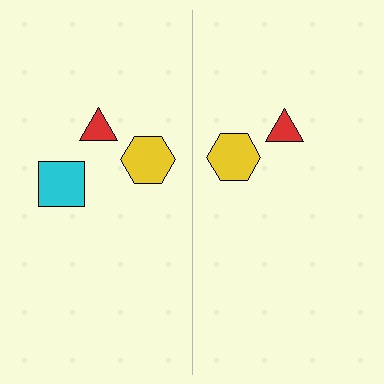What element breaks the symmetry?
A cyan square is missing from the right side.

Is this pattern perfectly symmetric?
No, the pattern is not perfectly symmetric. A cyan square is missing from the right side.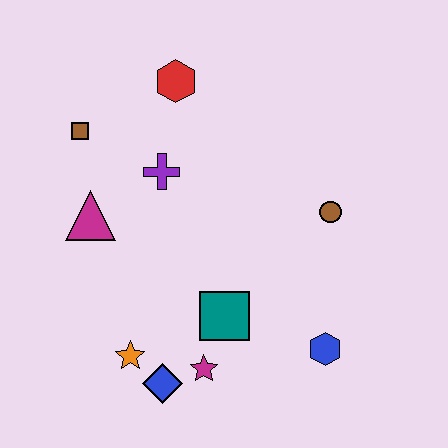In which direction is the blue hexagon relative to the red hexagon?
The blue hexagon is below the red hexagon.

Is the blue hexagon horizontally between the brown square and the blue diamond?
No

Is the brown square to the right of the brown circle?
No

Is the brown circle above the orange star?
Yes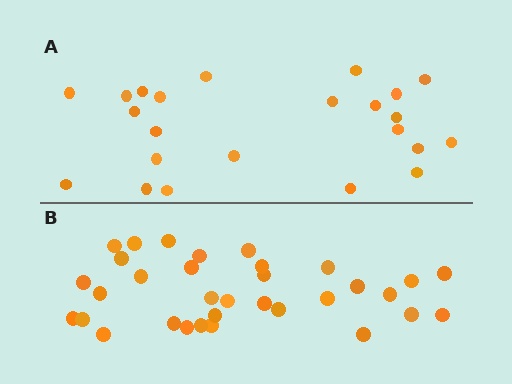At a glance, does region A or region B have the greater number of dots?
Region B (the bottom region) has more dots.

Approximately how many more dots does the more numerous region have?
Region B has roughly 10 or so more dots than region A.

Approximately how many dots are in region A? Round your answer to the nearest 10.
About 20 dots. (The exact count is 23, which rounds to 20.)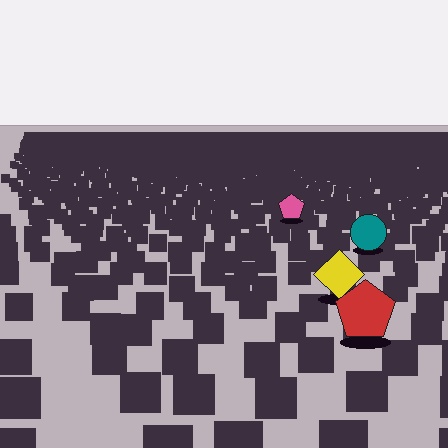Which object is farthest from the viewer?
The pink pentagon is farthest from the viewer. It appears smaller and the ground texture around it is denser.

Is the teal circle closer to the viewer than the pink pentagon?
Yes. The teal circle is closer — you can tell from the texture gradient: the ground texture is coarser near it.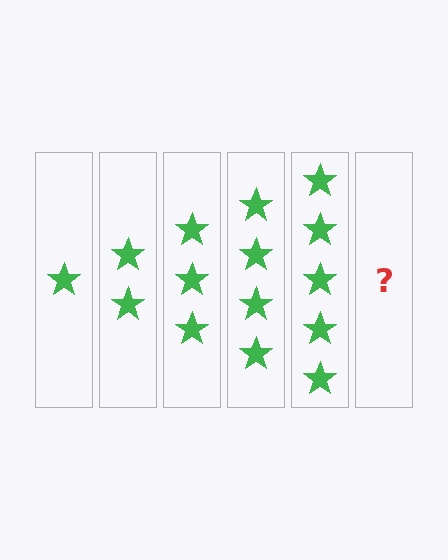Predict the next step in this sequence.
The next step is 6 stars.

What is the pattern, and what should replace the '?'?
The pattern is that each step adds one more star. The '?' should be 6 stars.